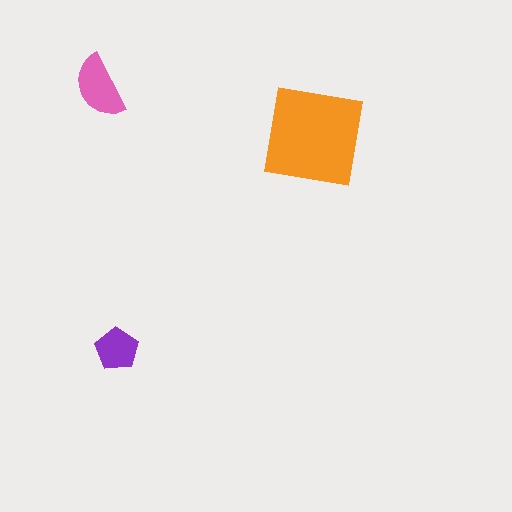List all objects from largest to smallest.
The orange square, the pink semicircle, the purple pentagon.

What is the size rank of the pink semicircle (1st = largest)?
2nd.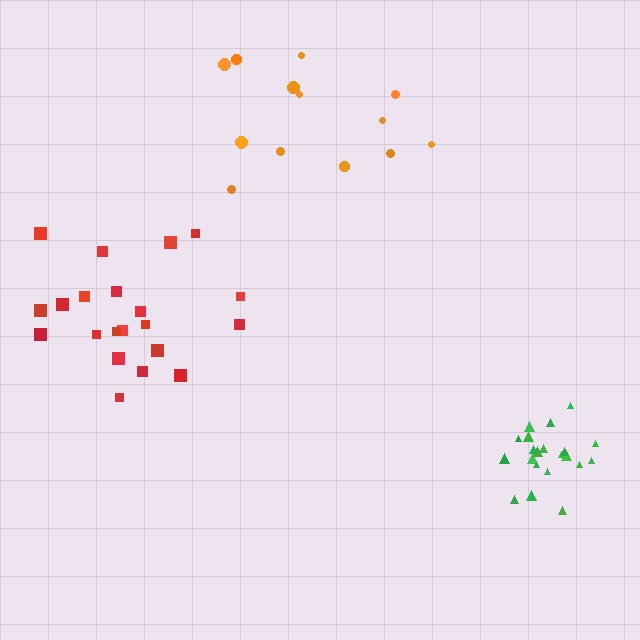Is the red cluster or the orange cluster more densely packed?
Red.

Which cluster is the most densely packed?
Green.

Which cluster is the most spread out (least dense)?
Orange.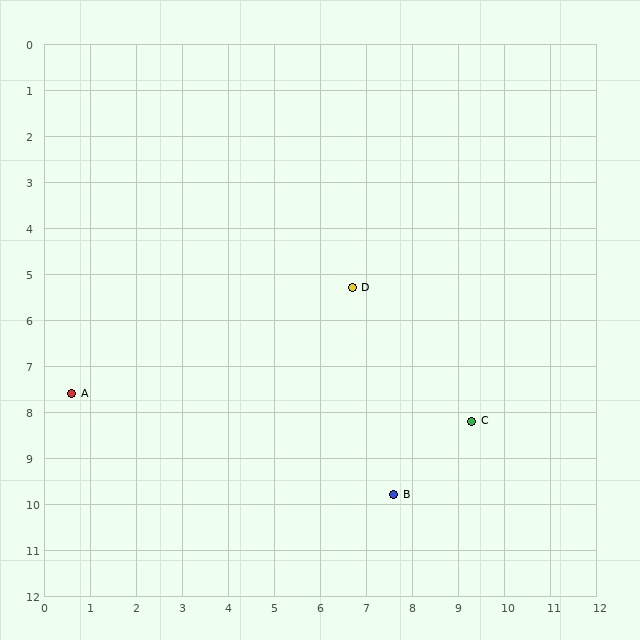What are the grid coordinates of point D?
Point D is at approximately (6.7, 5.3).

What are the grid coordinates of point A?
Point A is at approximately (0.6, 7.6).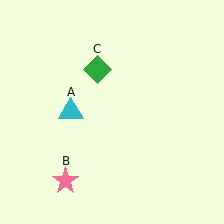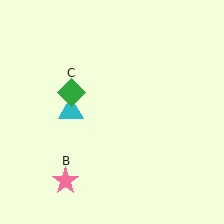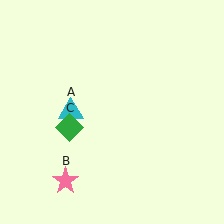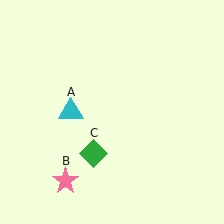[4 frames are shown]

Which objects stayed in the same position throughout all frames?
Cyan triangle (object A) and pink star (object B) remained stationary.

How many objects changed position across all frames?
1 object changed position: green diamond (object C).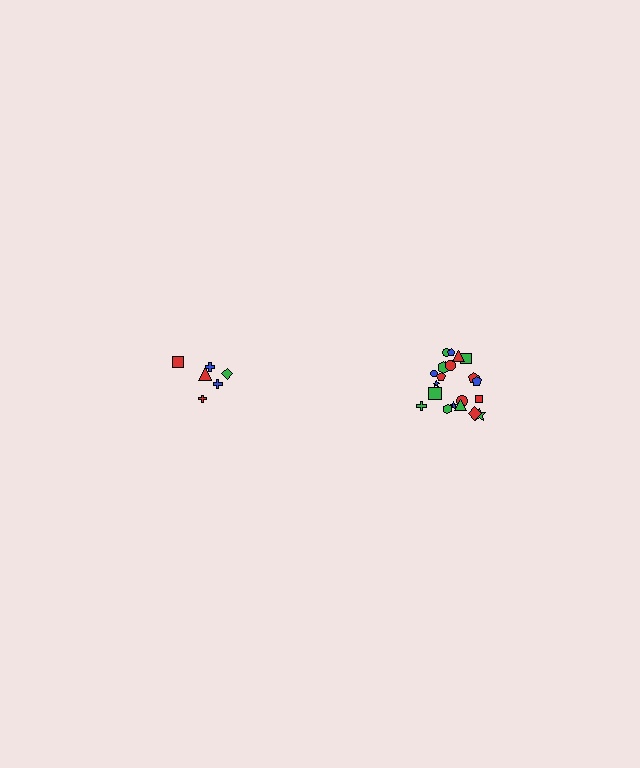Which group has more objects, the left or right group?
The right group.